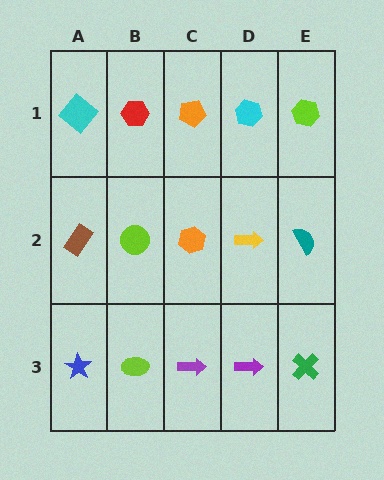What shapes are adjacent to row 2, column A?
A cyan diamond (row 1, column A), a blue star (row 3, column A), a lime circle (row 2, column B).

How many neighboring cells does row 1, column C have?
3.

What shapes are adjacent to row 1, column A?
A brown rectangle (row 2, column A), a red hexagon (row 1, column B).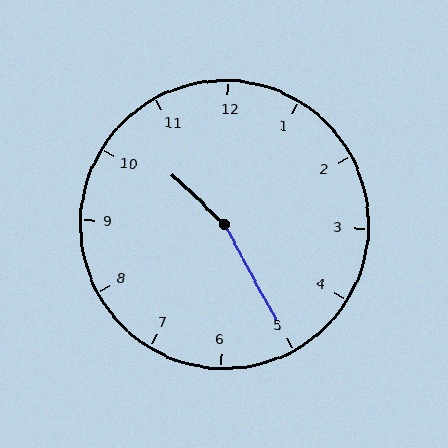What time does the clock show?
10:25.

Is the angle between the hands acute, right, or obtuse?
It is obtuse.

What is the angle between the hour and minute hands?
Approximately 162 degrees.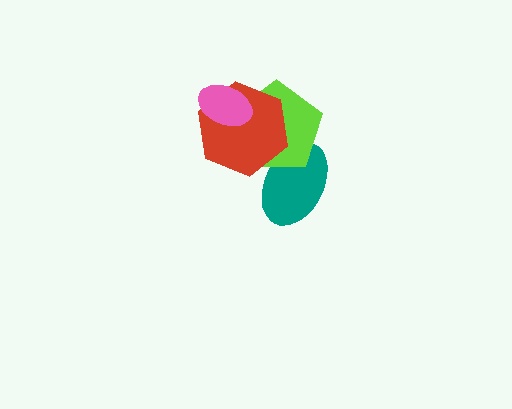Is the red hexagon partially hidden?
Yes, it is partially covered by another shape.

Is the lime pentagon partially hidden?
Yes, it is partially covered by another shape.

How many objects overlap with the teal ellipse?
2 objects overlap with the teal ellipse.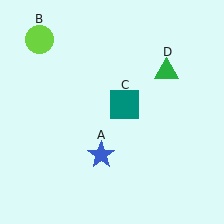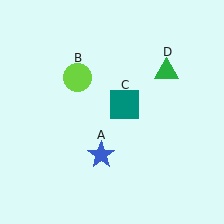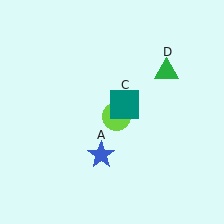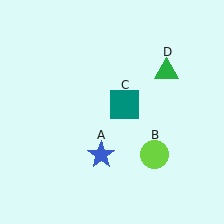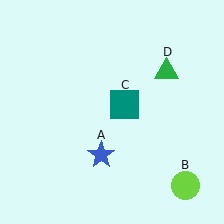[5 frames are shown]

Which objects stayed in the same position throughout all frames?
Blue star (object A) and teal square (object C) and green triangle (object D) remained stationary.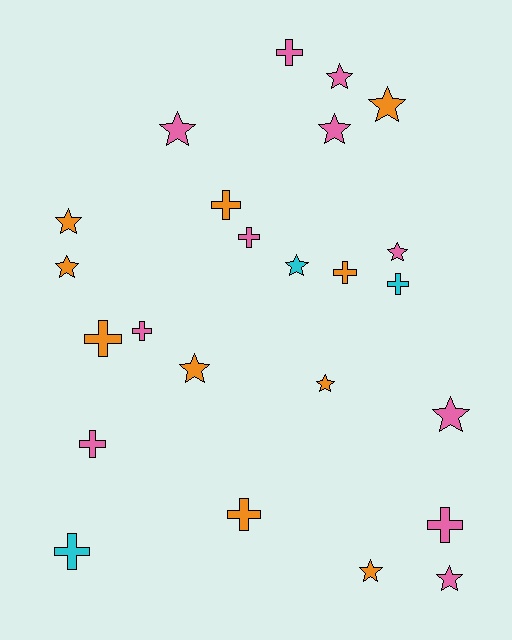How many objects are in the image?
There are 24 objects.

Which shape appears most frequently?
Star, with 13 objects.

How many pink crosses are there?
There are 5 pink crosses.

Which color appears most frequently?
Pink, with 11 objects.